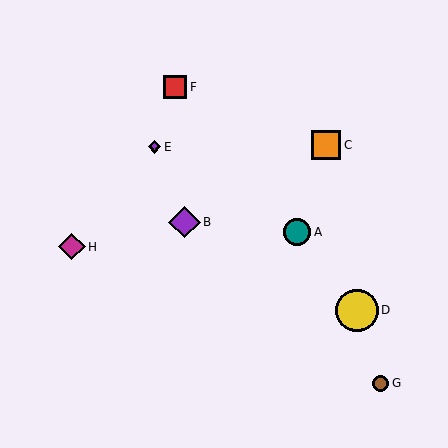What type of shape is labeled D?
Shape D is a yellow circle.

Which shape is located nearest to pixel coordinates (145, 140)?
The purple diamond (labeled E) at (155, 147) is nearest to that location.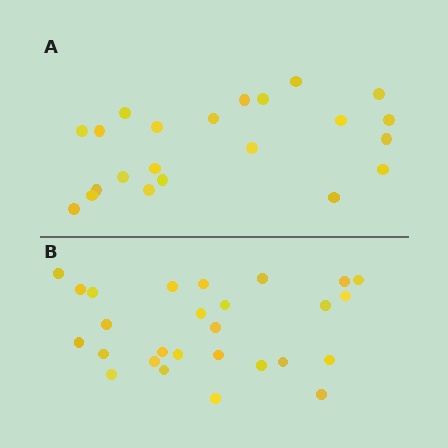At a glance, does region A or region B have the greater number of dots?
Region B (the bottom region) has more dots.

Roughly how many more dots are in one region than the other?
Region B has about 5 more dots than region A.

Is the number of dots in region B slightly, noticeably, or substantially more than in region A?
Region B has only slightly more — the two regions are fairly close. The ratio is roughly 1.2 to 1.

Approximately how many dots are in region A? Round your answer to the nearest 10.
About 20 dots. (The exact count is 22, which rounds to 20.)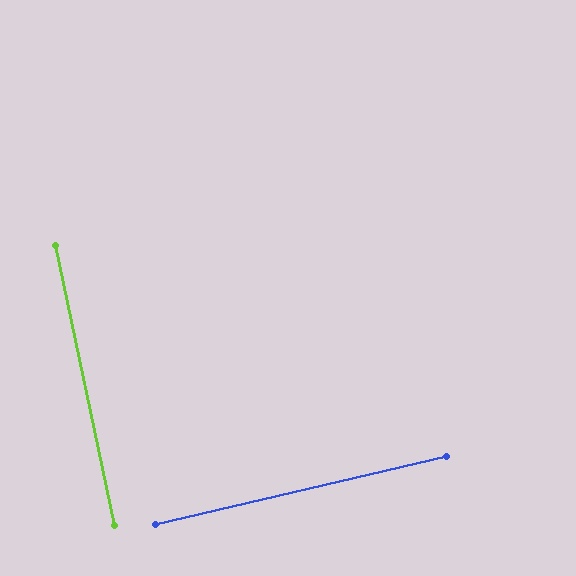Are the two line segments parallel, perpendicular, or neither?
Perpendicular — they meet at approximately 89°.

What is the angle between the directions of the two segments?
Approximately 89 degrees.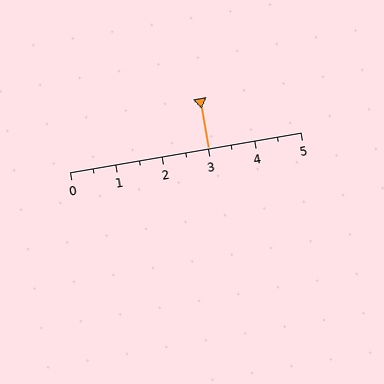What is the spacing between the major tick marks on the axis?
The major ticks are spaced 1 apart.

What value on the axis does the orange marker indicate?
The marker indicates approximately 3.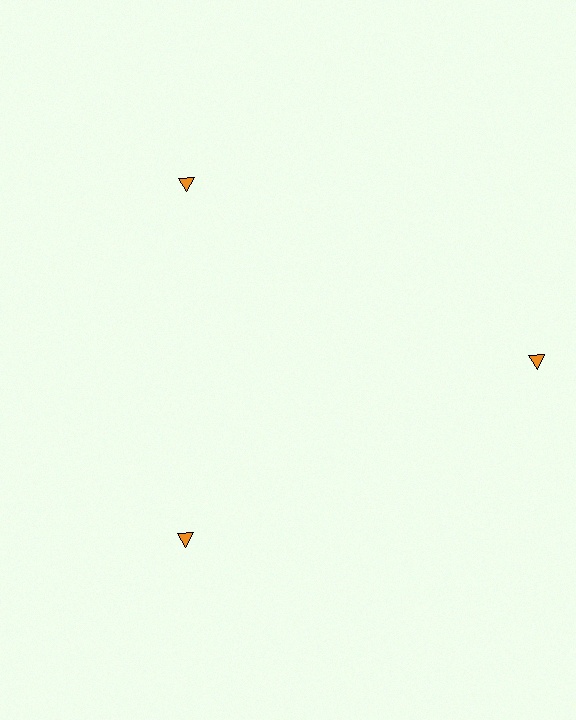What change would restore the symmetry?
The symmetry would be restored by moving it inward, back onto the ring so that all 3 triangles sit at equal angles and equal distance from the center.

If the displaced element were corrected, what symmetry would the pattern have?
It would have 3-fold rotational symmetry — the pattern would map onto itself every 120 degrees.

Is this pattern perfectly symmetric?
No. The 3 orange triangles are arranged in a ring, but one element near the 3 o'clock position is pushed outward from the center, breaking the 3-fold rotational symmetry.